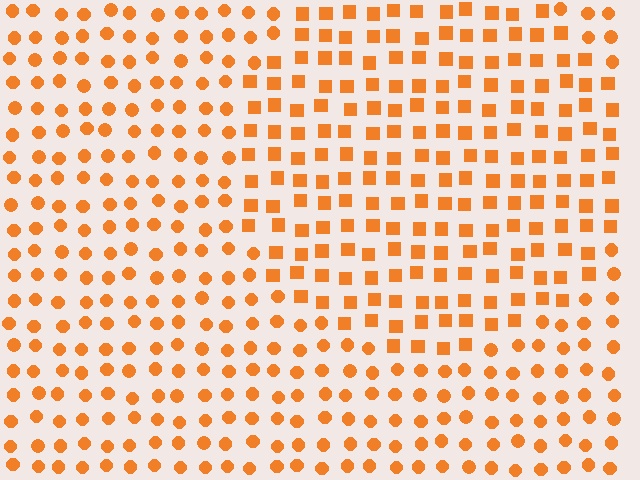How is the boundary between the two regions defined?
The boundary is defined by a change in element shape: squares inside vs. circles outside. All elements share the same color and spacing.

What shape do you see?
I see a circle.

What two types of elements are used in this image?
The image uses squares inside the circle region and circles outside it.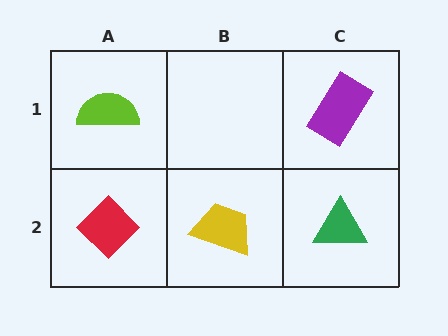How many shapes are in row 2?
3 shapes.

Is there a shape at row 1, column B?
No, that cell is empty.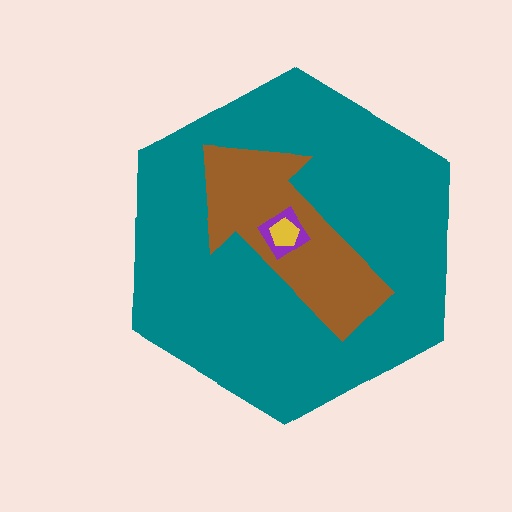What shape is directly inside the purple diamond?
The yellow pentagon.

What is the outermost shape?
The teal hexagon.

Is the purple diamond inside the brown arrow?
Yes.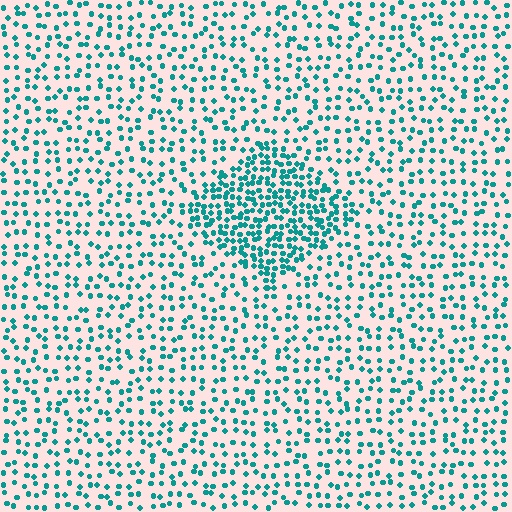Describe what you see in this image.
The image contains small teal elements arranged at two different densities. A diamond-shaped region is visible where the elements are more densely packed than the surrounding area.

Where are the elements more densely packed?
The elements are more densely packed inside the diamond boundary.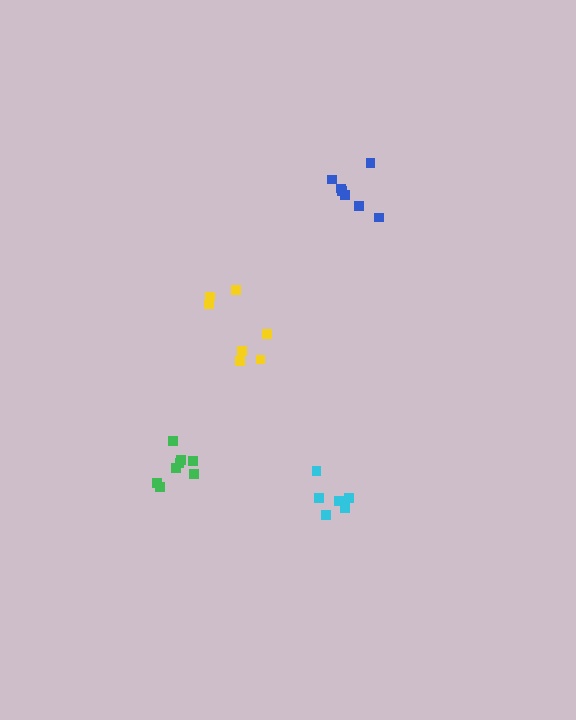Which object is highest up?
The blue cluster is topmost.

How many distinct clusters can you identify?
There are 4 distinct clusters.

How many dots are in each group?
Group 1: 7 dots, Group 2: 7 dots, Group 3: 6 dots, Group 4: 8 dots (28 total).